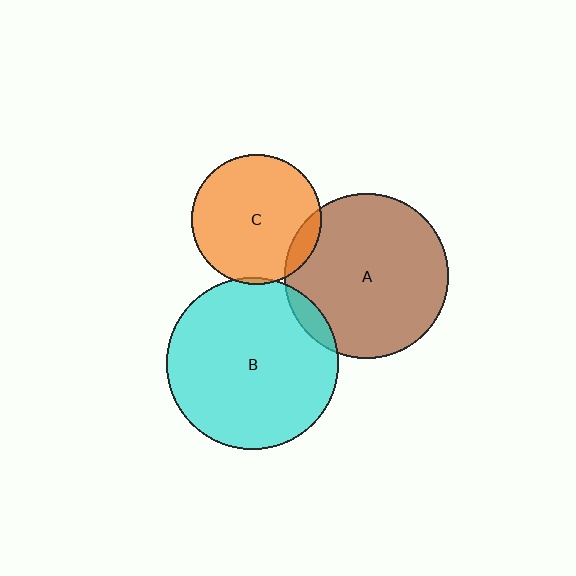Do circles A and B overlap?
Yes.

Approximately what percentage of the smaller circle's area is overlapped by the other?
Approximately 5%.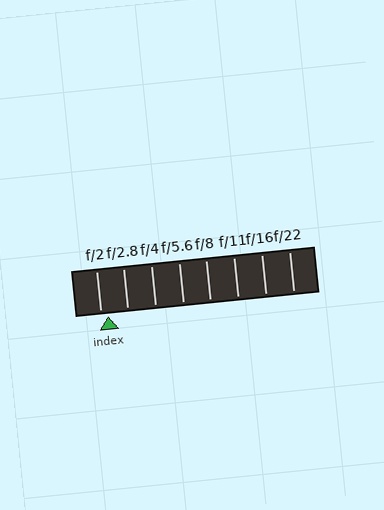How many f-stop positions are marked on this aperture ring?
There are 8 f-stop positions marked.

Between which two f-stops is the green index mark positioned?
The index mark is between f/2 and f/2.8.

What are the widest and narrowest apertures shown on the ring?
The widest aperture shown is f/2 and the narrowest is f/22.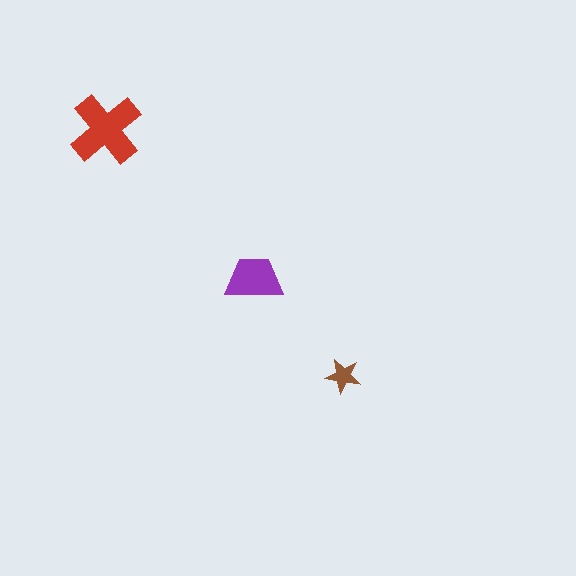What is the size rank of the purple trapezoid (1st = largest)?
2nd.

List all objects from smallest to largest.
The brown star, the purple trapezoid, the red cross.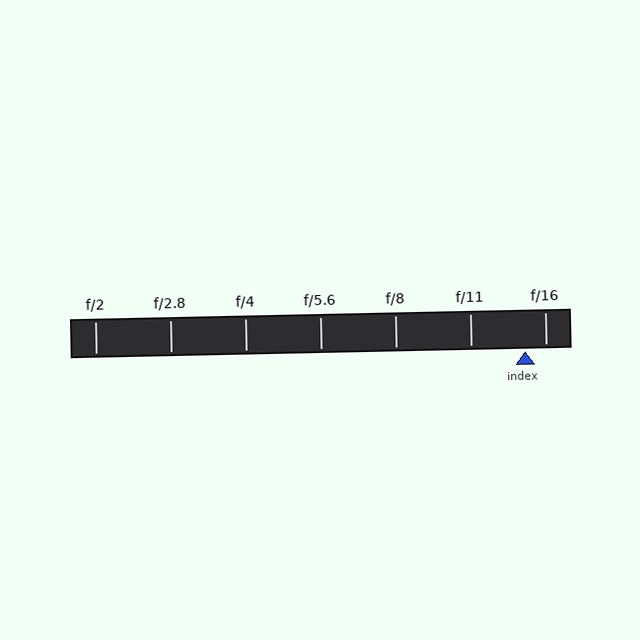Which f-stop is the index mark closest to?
The index mark is closest to f/16.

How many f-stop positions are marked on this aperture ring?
There are 7 f-stop positions marked.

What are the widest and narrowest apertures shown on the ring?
The widest aperture shown is f/2 and the narrowest is f/16.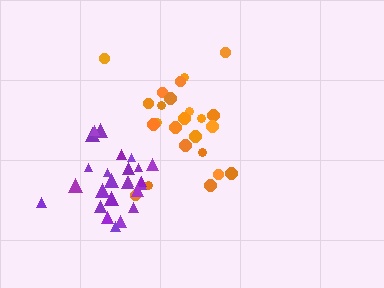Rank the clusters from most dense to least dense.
purple, orange.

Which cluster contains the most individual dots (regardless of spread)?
Purple (25).